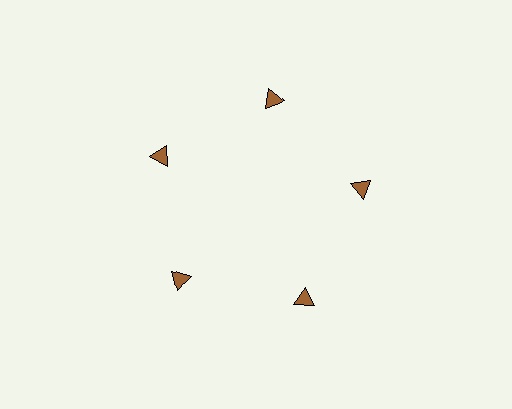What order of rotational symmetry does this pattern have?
This pattern has 5-fold rotational symmetry.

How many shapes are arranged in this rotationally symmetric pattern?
There are 5 shapes, arranged in 5 groups of 1.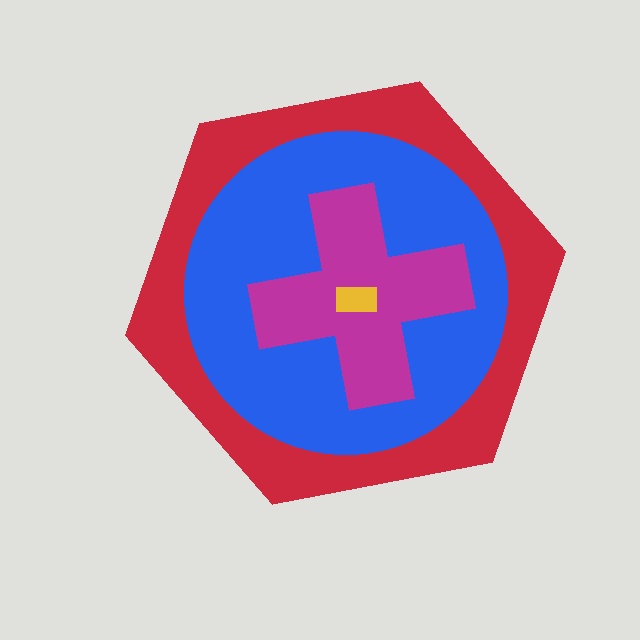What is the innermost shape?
The yellow rectangle.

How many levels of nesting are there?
4.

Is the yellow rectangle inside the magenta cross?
Yes.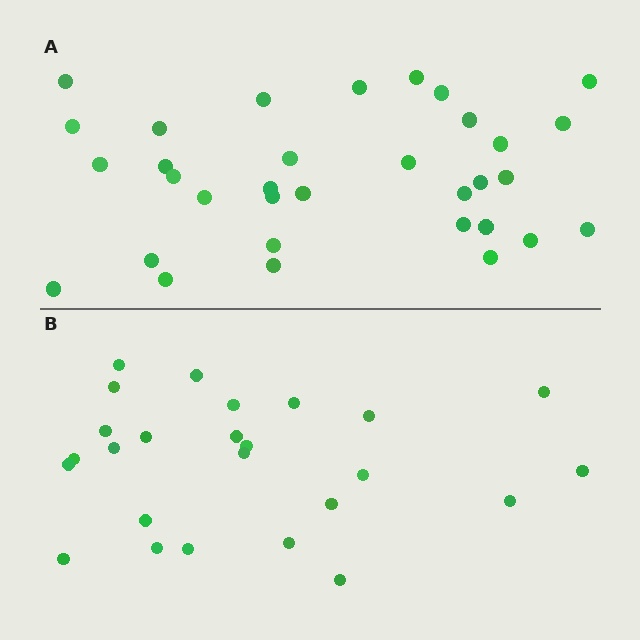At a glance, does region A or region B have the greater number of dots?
Region A (the top region) has more dots.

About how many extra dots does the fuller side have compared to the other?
Region A has roughly 8 or so more dots than region B.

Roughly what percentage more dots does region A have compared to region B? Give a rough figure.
About 30% more.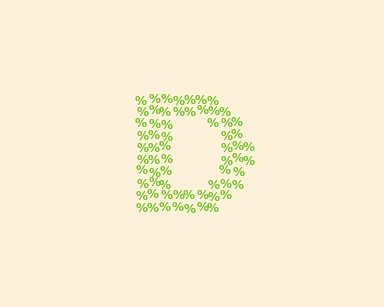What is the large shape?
The large shape is the letter D.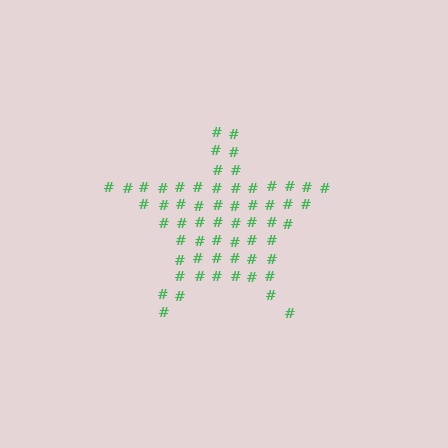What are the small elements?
The small elements are hash symbols.